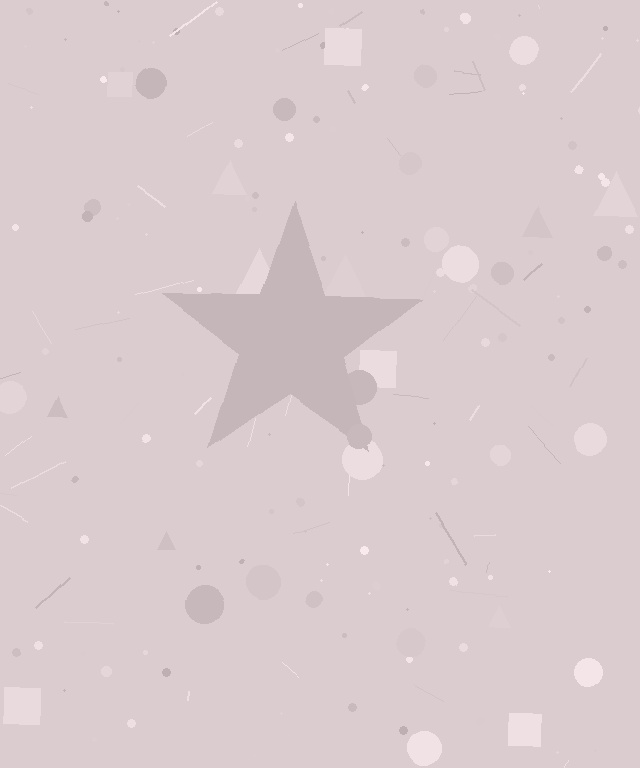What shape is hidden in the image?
A star is hidden in the image.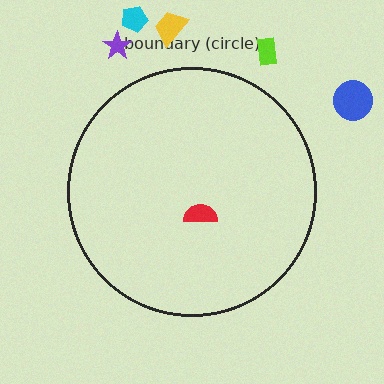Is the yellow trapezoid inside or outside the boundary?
Outside.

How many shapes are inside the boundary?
1 inside, 5 outside.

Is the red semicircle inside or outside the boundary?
Inside.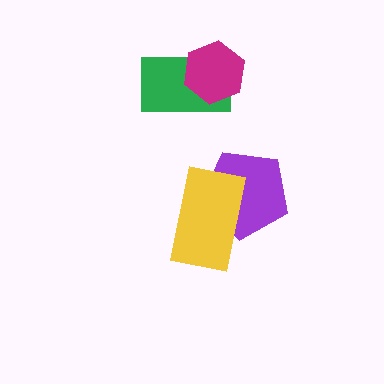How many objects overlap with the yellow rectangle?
1 object overlaps with the yellow rectangle.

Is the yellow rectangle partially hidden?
No, no other shape covers it.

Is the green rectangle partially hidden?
Yes, it is partially covered by another shape.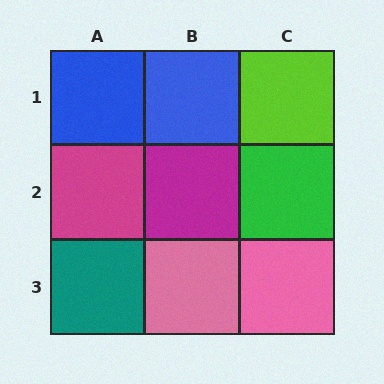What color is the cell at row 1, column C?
Lime.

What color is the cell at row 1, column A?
Blue.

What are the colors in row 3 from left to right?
Teal, pink, pink.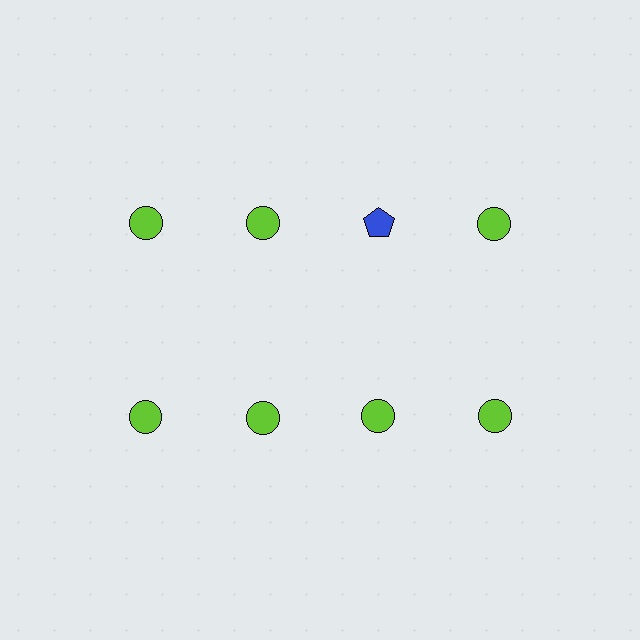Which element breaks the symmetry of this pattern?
The blue pentagon in the top row, center column breaks the symmetry. All other shapes are lime circles.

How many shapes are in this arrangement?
There are 8 shapes arranged in a grid pattern.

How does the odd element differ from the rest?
It differs in both color (blue instead of lime) and shape (pentagon instead of circle).